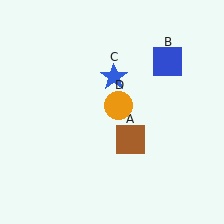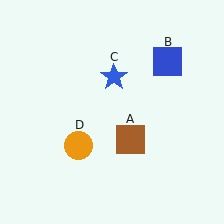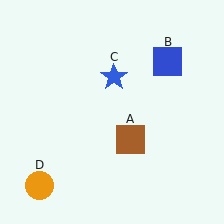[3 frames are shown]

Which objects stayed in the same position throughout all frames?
Brown square (object A) and blue square (object B) and blue star (object C) remained stationary.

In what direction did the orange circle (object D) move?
The orange circle (object D) moved down and to the left.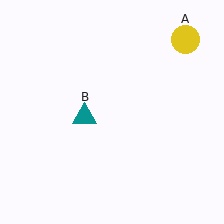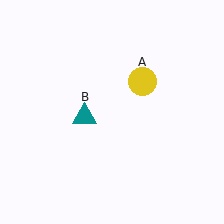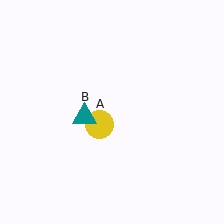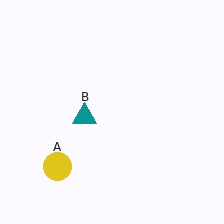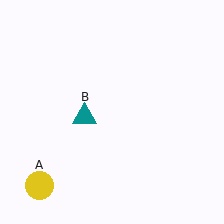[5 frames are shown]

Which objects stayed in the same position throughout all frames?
Teal triangle (object B) remained stationary.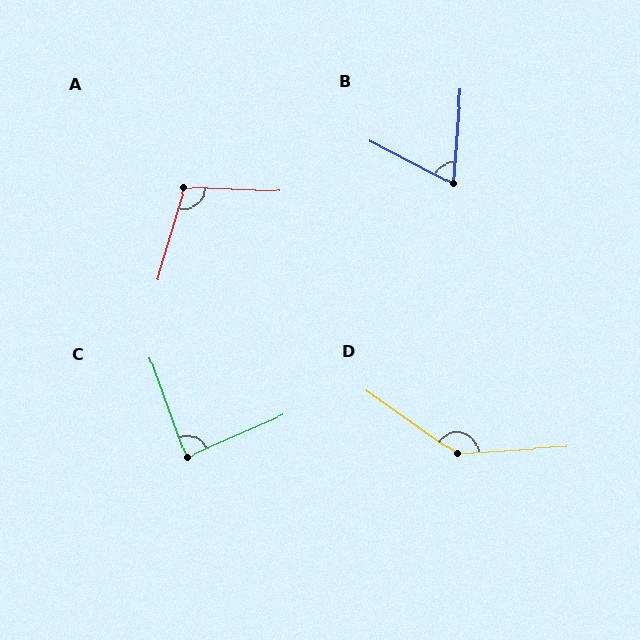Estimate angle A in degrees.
Approximately 104 degrees.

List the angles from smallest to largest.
B (67°), C (86°), A (104°), D (141°).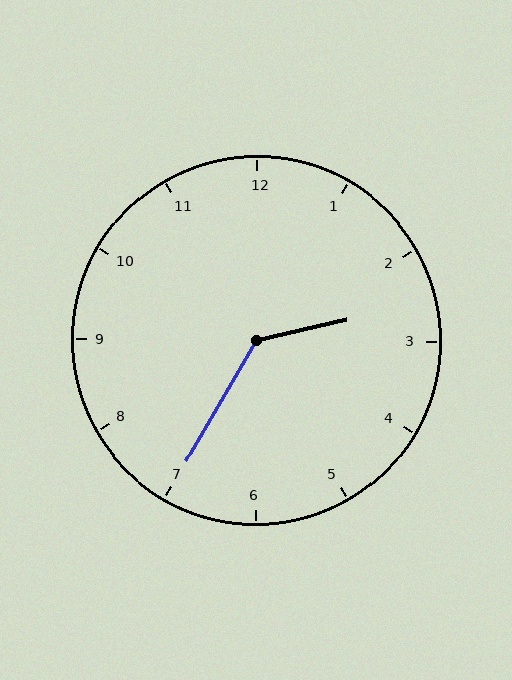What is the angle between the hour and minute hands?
Approximately 132 degrees.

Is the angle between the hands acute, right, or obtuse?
It is obtuse.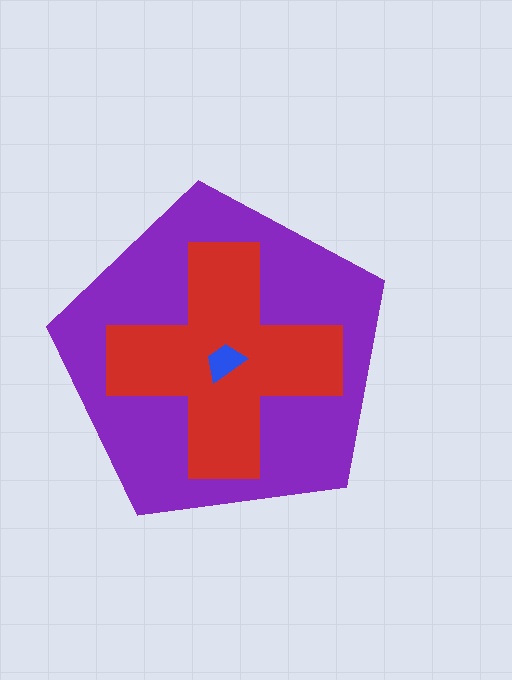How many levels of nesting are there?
3.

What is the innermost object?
The blue trapezoid.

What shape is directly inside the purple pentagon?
The red cross.